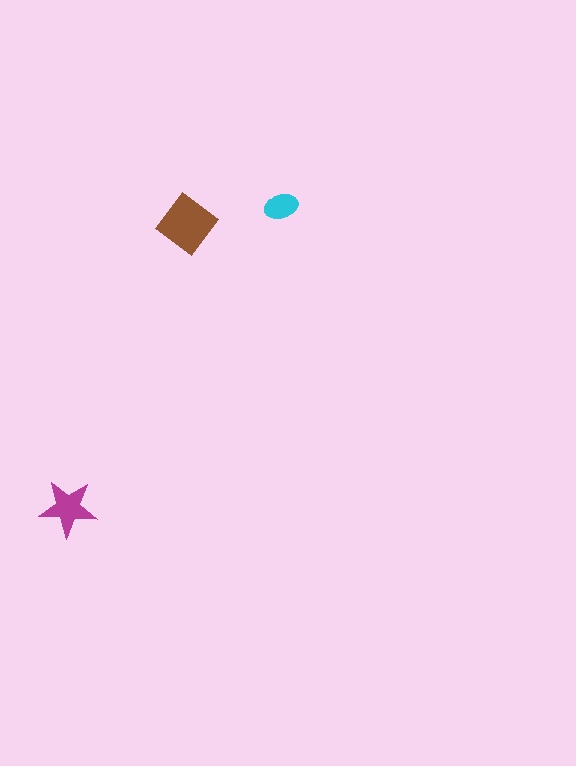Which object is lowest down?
The magenta star is bottommost.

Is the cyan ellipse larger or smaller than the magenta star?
Smaller.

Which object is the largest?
The brown diamond.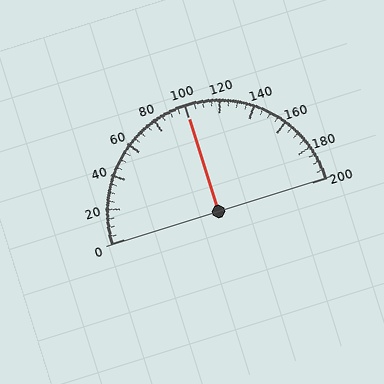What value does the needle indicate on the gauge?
The needle indicates approximately 100.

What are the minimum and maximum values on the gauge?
The gauge ranges from 0 to 200.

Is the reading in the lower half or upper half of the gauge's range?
The reading is in the upper half of the range (0 to 200).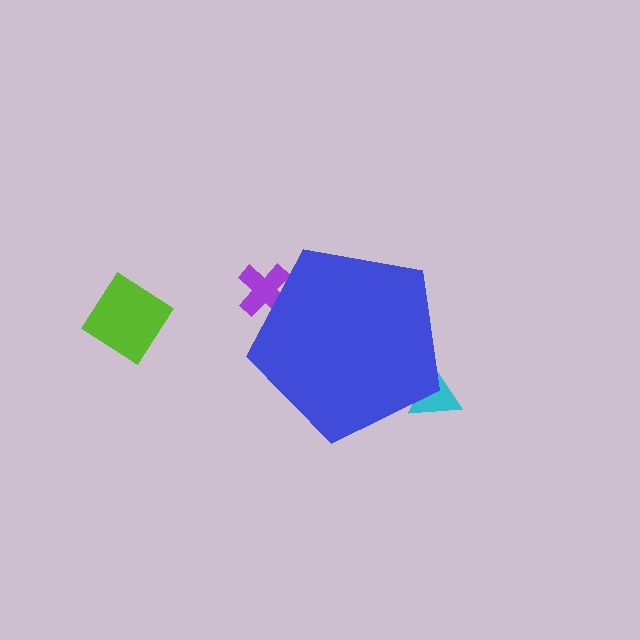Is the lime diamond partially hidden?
No, the lime diamond is fully visible.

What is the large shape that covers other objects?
A blue pentagon.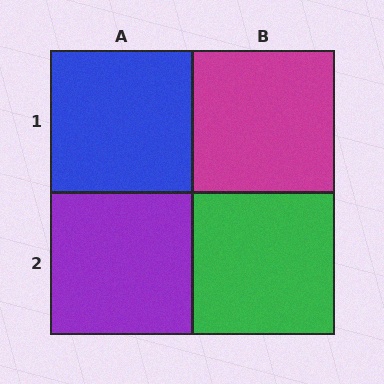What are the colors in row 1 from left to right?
Blue, magenta.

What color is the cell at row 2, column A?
Purple.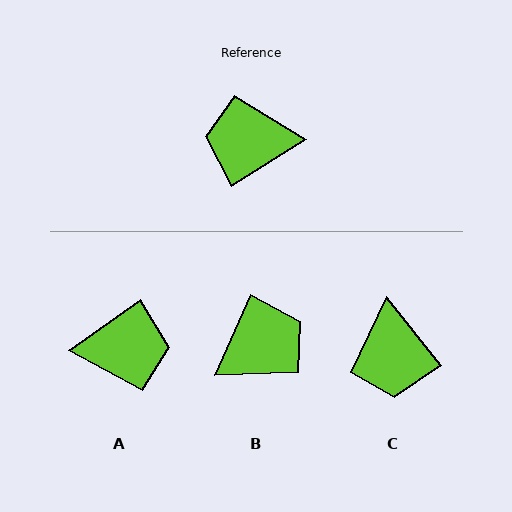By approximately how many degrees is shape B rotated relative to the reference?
Approximately 146 degrees clockwise.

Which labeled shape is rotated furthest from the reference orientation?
A, about 177 degrees away.